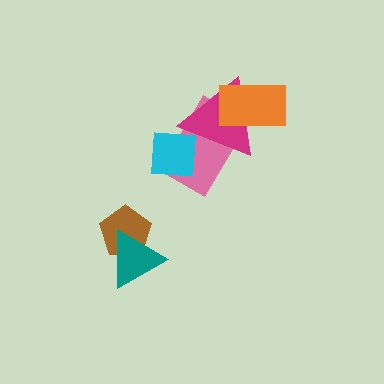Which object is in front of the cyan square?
The magenta triangle is in front of the cyan square.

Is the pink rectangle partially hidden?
Yes, it is partially covered by another shape.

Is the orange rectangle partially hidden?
No, no other shape covers it.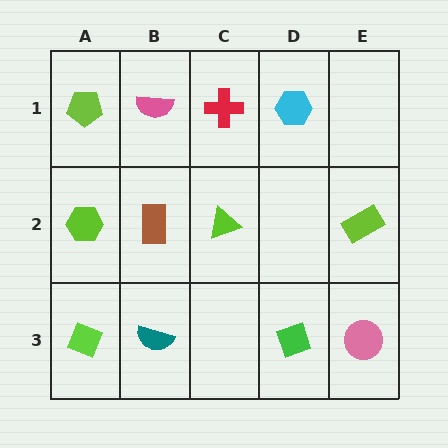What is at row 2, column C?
A lime triangle.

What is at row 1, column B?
A pink semicircle.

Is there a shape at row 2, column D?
No, that cell is empty.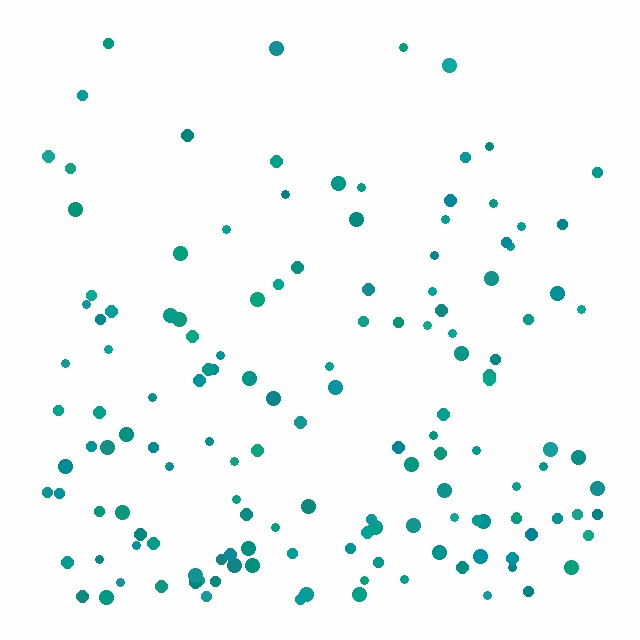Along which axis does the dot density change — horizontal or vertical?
Vertical.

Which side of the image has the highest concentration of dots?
The bottom.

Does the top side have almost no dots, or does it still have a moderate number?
Still a moderate number, just noticeably fewer than the bottom.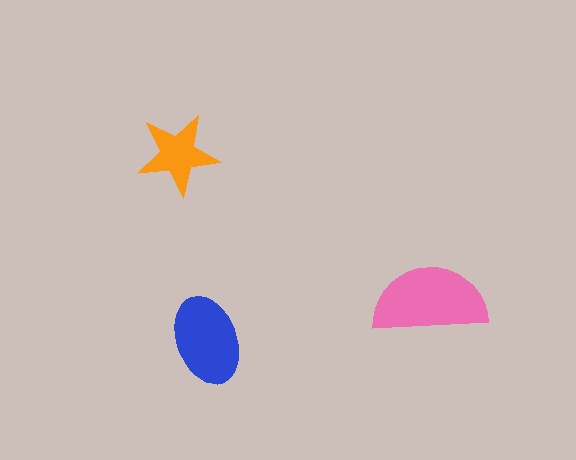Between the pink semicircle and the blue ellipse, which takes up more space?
The pink semicircle.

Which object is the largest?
The pink semicircle.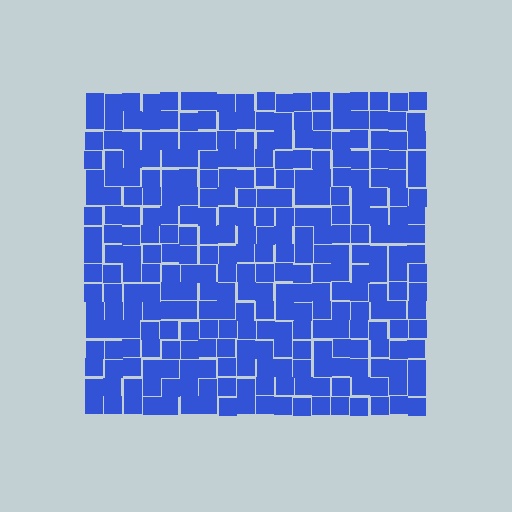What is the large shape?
The large shape is a square.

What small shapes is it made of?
It is made of small squares.